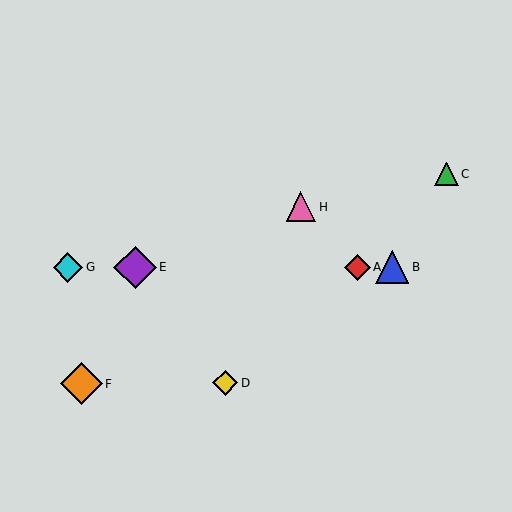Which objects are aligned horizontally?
Objects A, B, E, G are aligned horizontally.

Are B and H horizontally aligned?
No, B is at y≈267 and H is at y≈207.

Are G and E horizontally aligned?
Yes, both are at y≈267.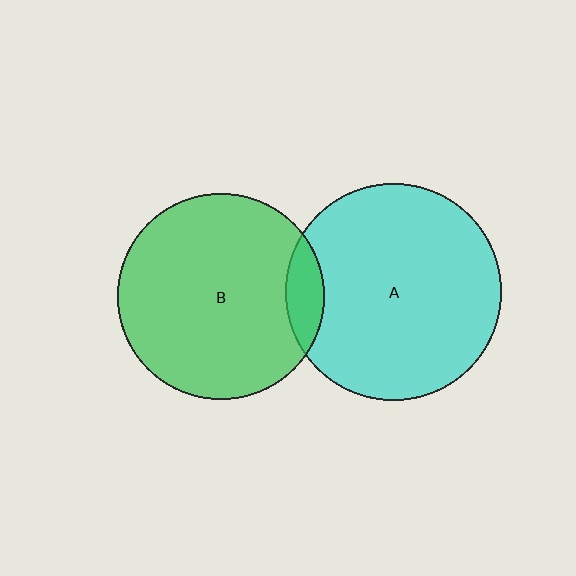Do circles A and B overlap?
Yes.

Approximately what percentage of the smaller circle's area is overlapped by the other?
Approximately 10%.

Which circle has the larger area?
Circle A (cyan).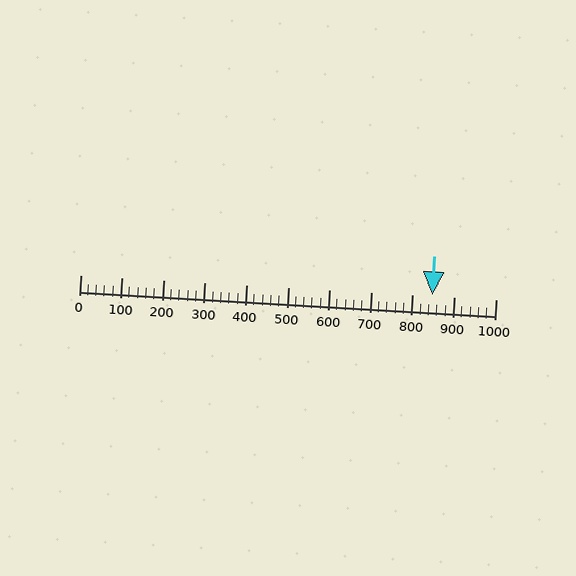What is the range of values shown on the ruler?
The ruler shows values from 0 to 1000.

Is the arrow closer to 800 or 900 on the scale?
The arrow is closer to 800.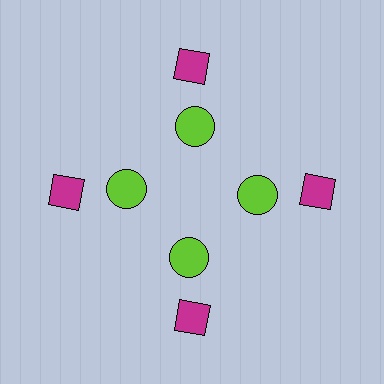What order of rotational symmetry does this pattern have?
This pattern has 4-fold rotational symmetry.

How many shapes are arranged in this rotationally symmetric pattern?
There are 8 shapes, arranged in 4 groups of 2.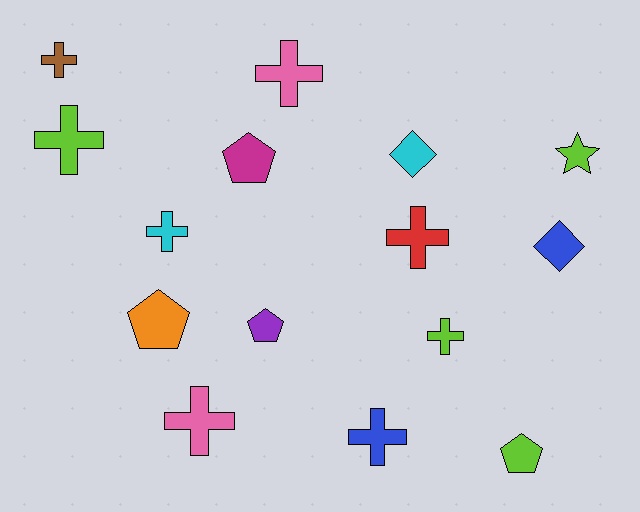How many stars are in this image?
There is 1 star.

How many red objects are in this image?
There is 1 red object.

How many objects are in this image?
There are 15 objects.